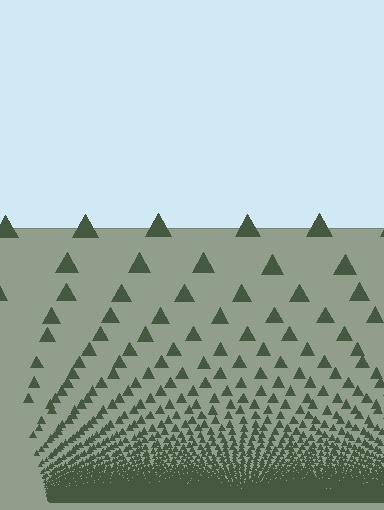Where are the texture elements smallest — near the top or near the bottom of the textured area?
Near the bottom.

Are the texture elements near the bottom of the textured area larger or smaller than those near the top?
Smaller. The gradient is inverted — elements near the bottom are smaller and denser.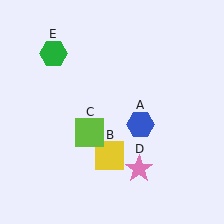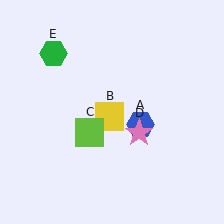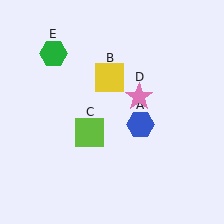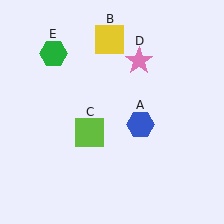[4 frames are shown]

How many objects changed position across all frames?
2 objects changed position: yellow square (object B), pink star (object D).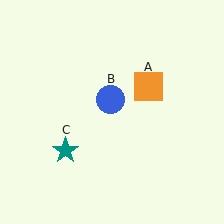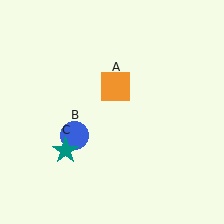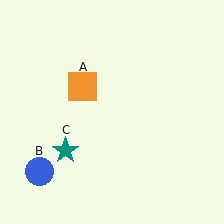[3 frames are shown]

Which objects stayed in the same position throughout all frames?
Teal star (object C) remained stationary.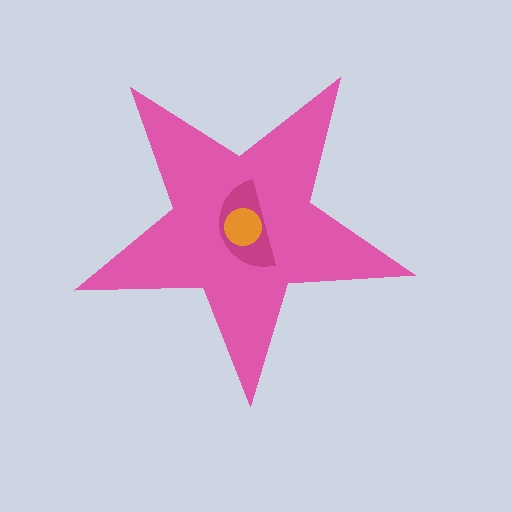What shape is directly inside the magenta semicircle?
The orange circle.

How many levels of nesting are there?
3.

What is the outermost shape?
The pink star.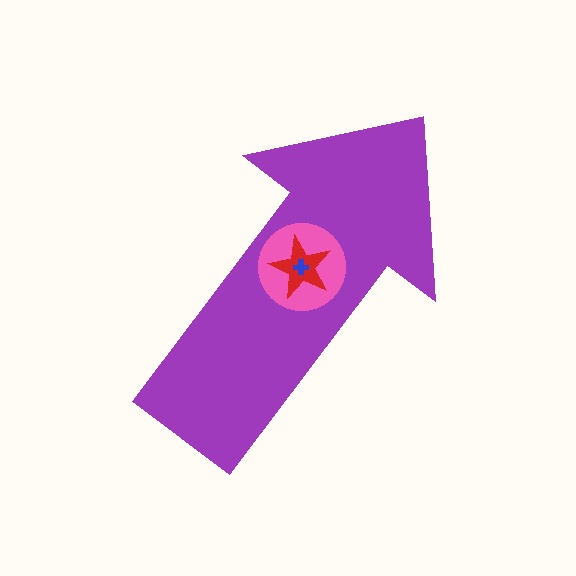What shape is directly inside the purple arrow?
The pink circle.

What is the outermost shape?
The purple arrow.